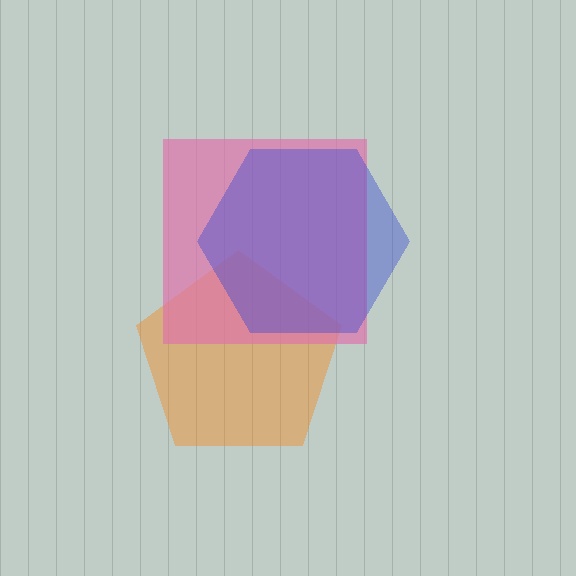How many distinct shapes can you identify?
There are 3 distinct shapes: an orange pentagon, a pink square, a blue hexagon.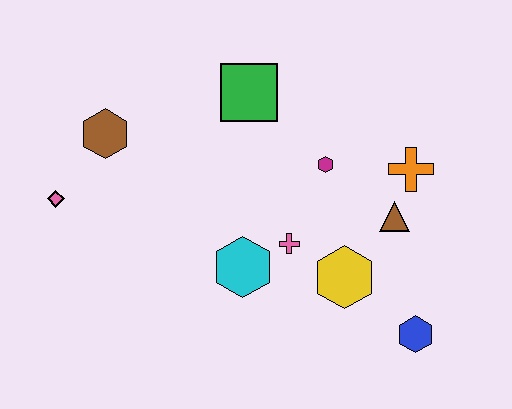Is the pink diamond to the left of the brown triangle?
Yes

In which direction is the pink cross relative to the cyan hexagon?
The pink cross is to the right of the cyan hexagon.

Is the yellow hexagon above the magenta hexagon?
No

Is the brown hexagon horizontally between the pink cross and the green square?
No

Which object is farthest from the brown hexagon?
The blue hexagon is farthest from the brown hexagon.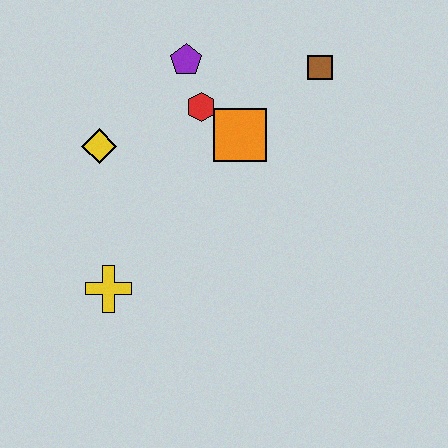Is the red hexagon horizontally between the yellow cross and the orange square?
Yes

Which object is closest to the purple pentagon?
The red hexagon is closest to the purple pentagon.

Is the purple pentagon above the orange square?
Yes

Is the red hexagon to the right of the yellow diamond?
Yes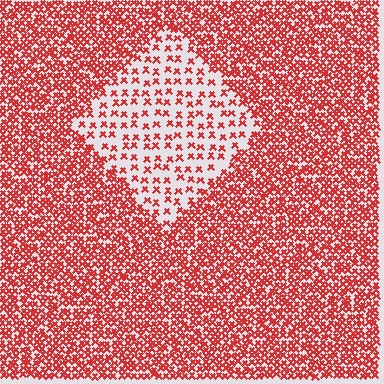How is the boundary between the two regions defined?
The boundary is defined by a change in element density (approximately 2.8x ratio). All elements are the same color, size, and shape.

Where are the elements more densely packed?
The elements are more densely packed outside the diamond boundary.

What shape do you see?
I see a diamond.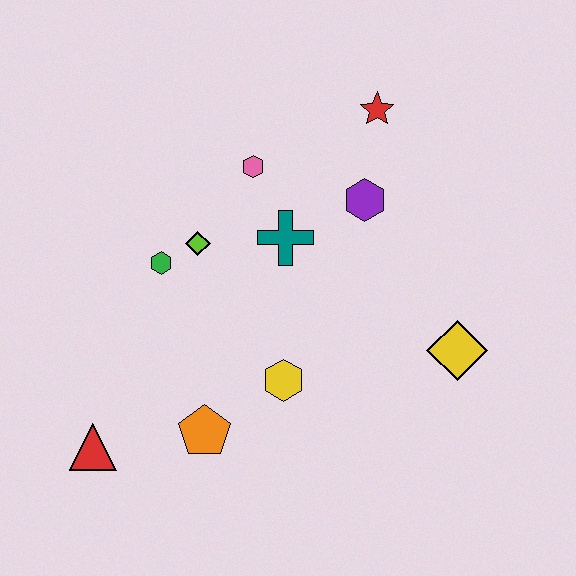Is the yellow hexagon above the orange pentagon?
Yes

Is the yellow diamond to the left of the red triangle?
No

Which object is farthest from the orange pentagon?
The red star is farthest from the orange pentagon.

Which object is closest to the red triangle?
The orange pentagon is closest to the red triangle.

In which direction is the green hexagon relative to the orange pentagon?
The green hexagon is above the orange pentagon.